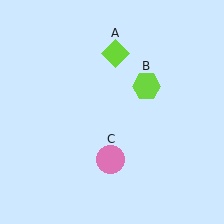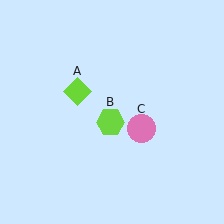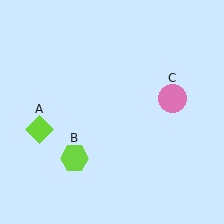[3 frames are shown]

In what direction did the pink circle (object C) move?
The pink circle (object C) moved up and to the right.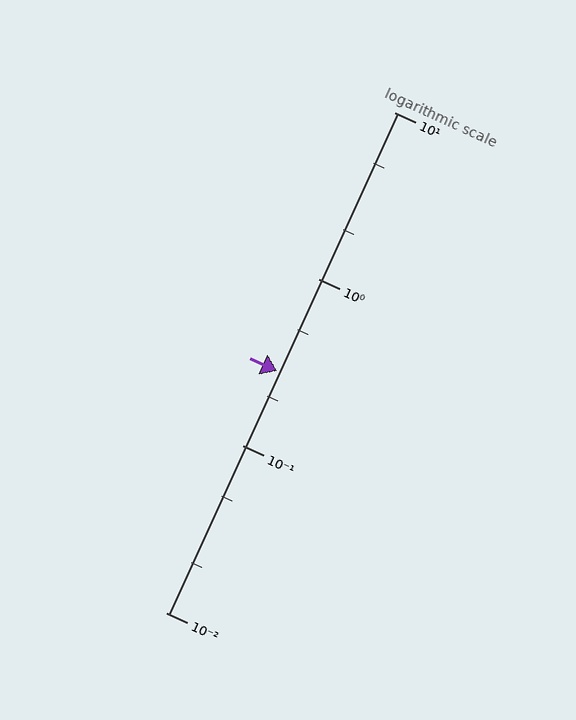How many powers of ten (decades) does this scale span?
The scale spans 3 decades, from 0.01 to 10.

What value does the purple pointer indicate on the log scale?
The pointer indicates approximately 0.28.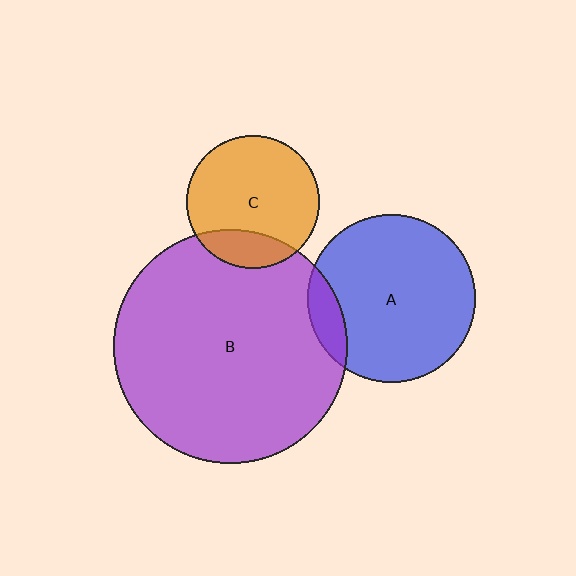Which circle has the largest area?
Circle B (purple).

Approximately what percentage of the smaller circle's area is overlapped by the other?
Approximately 10%.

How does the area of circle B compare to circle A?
Approximately 1.9 times.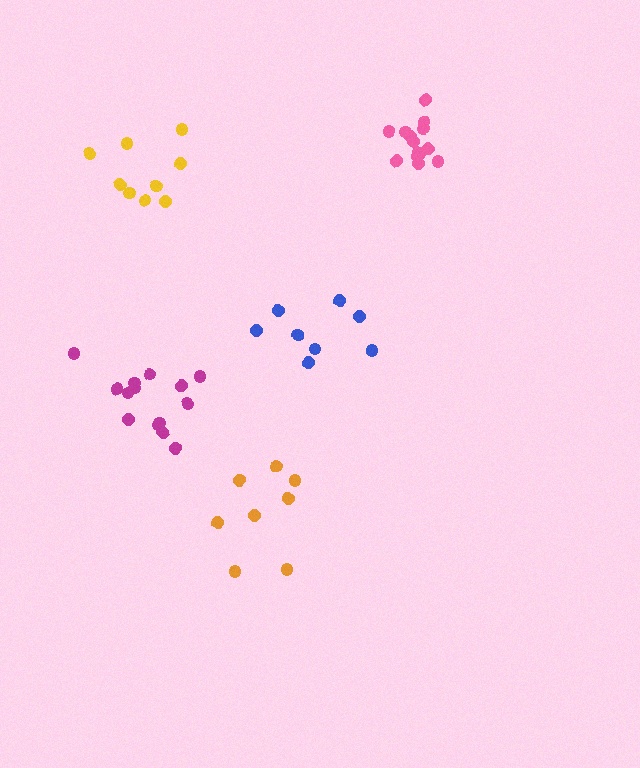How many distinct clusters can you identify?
There are 5 distinct clusters.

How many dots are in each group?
Group 1: 14 dots, Group 2: 8 dots, Group 3: 9 dots, Group 4: 8 dots, Group 5: 14 dots (53 total).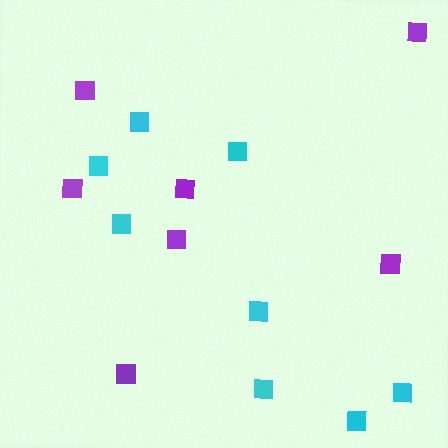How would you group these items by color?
There are 2 groups: one group of cyan squares (8) and one group of purple squares (7).